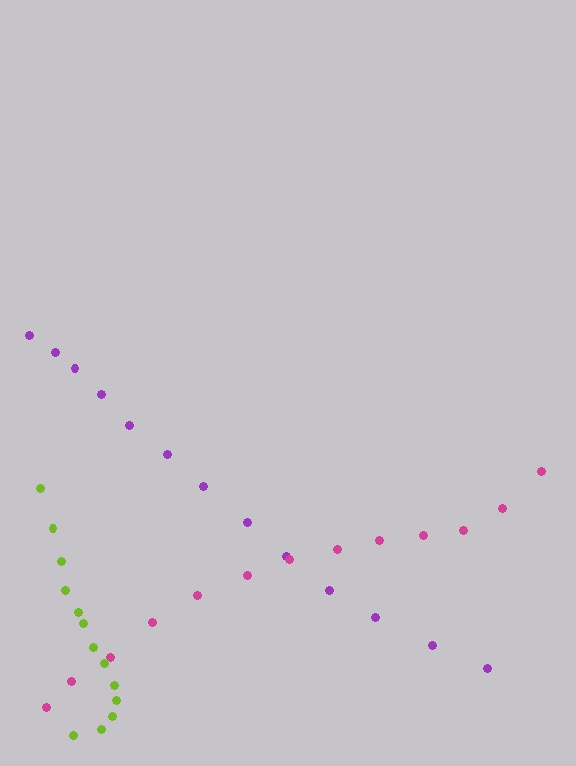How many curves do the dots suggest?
There are 3 distinct paths.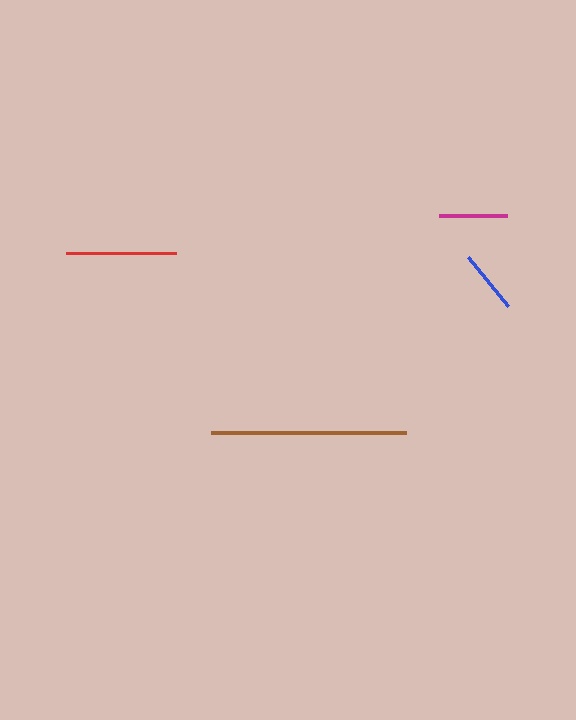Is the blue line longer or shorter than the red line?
The red line is longer than the blue line.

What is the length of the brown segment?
The brown segment is approximately 195 pixels long.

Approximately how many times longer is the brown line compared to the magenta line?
The brown line is approximately 2.8 times the length of the magenta line.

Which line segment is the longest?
The brown line is the longest at approximately 195 pixels.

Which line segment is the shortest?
The blue line is the shortest at approximately 63 pixels.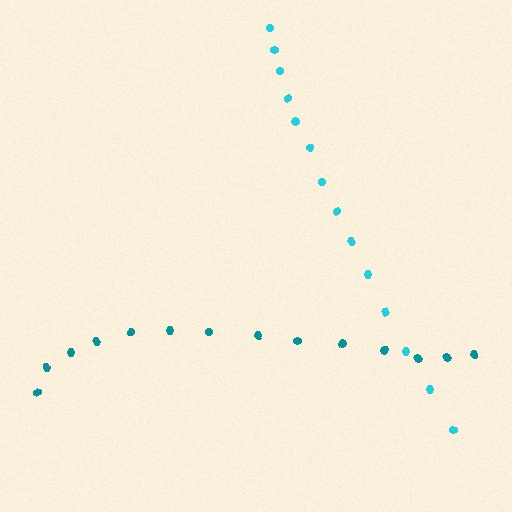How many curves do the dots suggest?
There are 2 distinct paths.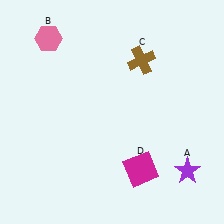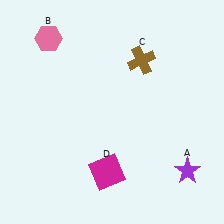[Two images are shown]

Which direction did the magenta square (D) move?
The magenta square (D) moved left.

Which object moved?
The magenta square (D) moved left.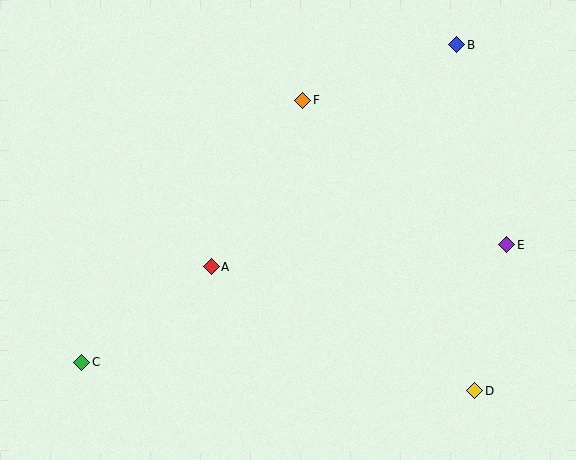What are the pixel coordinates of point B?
Point B is at (457, 45).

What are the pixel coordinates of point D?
Point D is at (475, 391).